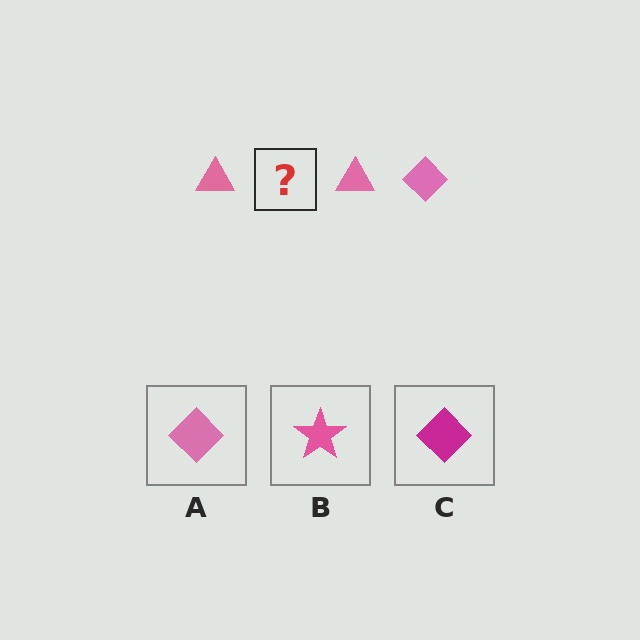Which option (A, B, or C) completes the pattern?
A.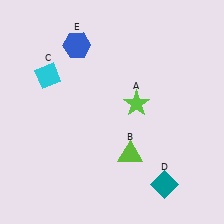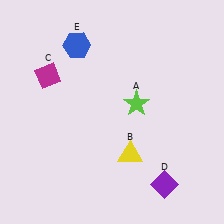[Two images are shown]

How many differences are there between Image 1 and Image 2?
There are 3 differences between the two images.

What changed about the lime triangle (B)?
In Image 1, B is lime. In Image 2, it changed to yellow.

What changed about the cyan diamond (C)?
In Image 1, C is cyan. In Image 2, it changed to magenta.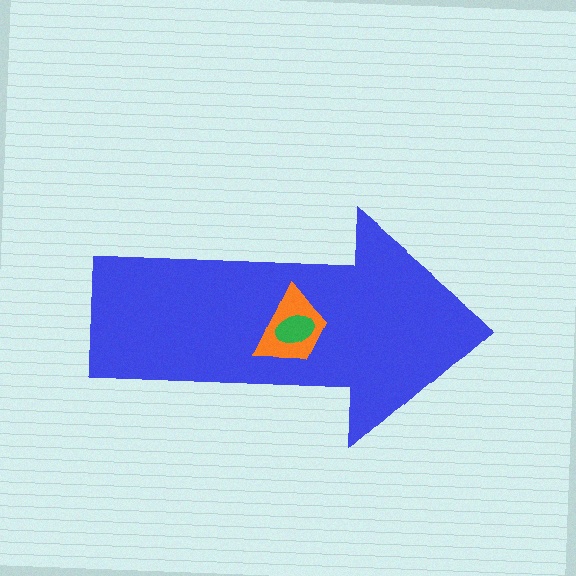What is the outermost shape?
The blue arrow.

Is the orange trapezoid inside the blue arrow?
Yes.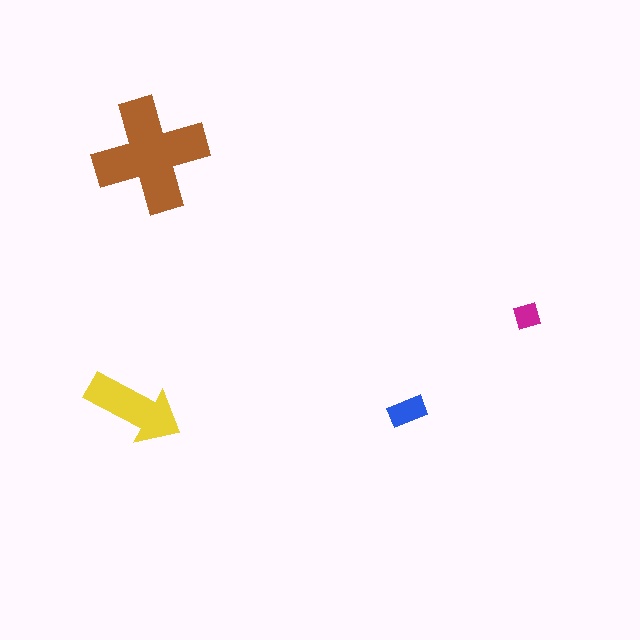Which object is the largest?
The brown cross.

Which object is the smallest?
The magenta diamond.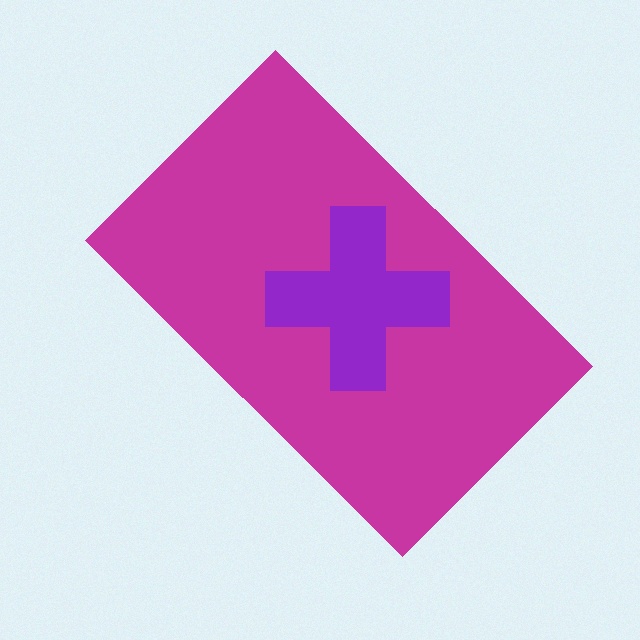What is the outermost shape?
The magenta rectangle.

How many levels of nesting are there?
2.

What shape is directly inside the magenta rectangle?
The purple cross.